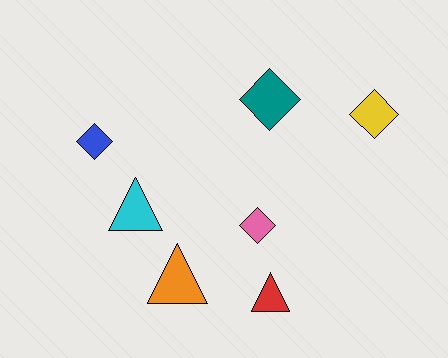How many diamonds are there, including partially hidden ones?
There are 4 diamonds.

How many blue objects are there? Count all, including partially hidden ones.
There is 1 blue object.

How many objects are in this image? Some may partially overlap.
There are 7 objects.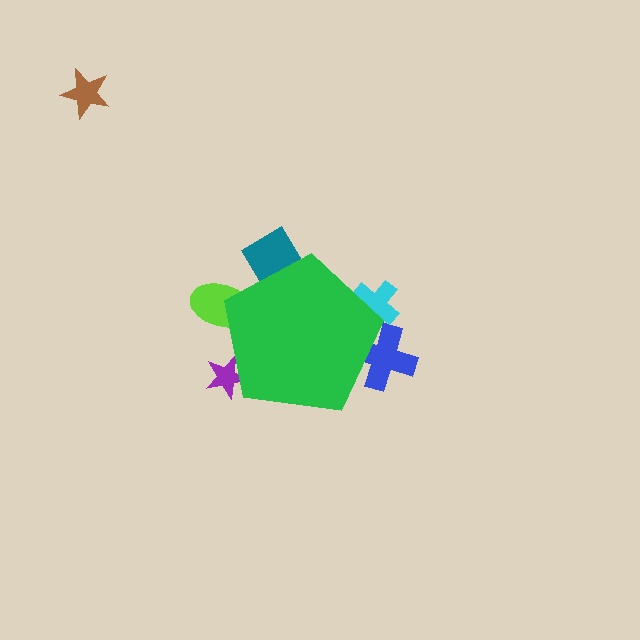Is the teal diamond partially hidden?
Yes, the teal diamond is partially hidden behind the green pentagon.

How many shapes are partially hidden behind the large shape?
5 shapes are partially hidden.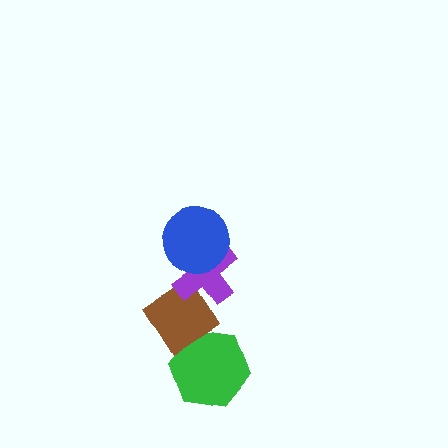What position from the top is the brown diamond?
The brown diamond is 3rd from the top.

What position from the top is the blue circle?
The blue circle is 1st from the top.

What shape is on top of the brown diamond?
The purple cross is on top of the brown diamond.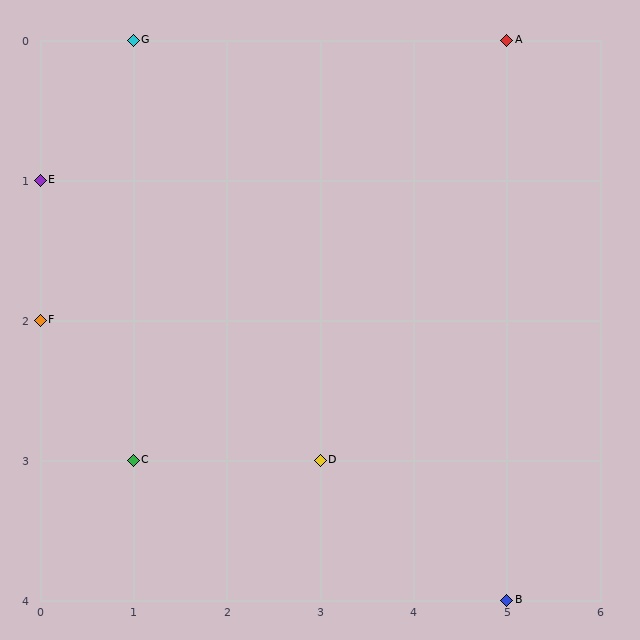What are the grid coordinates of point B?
Point B is at grid coordinates (5, 4).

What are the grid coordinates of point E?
Point E is at grid coordinates (0, 1).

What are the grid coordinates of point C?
Point C is at grid coordinates (1, 3).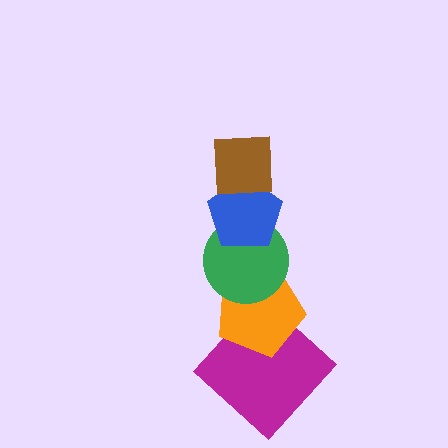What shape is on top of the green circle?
The blue pentagon is on top of the green circle.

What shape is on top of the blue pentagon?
The brown square is on top of the blue pentagon.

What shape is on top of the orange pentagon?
The green circle is on top of the orange pentagon.